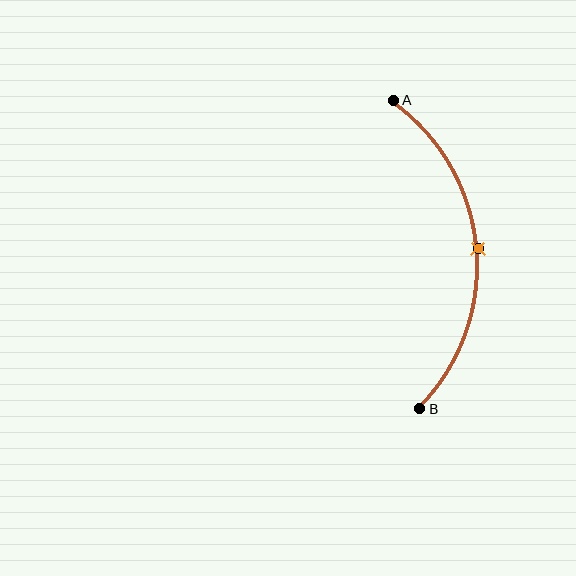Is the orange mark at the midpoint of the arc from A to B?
Yes. The orange mark lies on the arc at equal arc-length from both A and B — it is the arc midpoint.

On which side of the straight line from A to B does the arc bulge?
The arc bulges to the right of the straight line connecting A and B.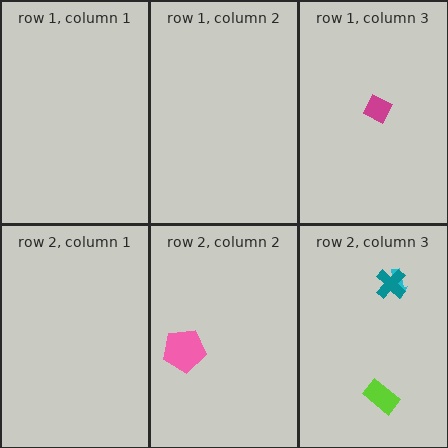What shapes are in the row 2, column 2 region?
The pink pentagon.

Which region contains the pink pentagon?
The row 2, column 2 region.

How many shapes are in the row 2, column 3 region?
3.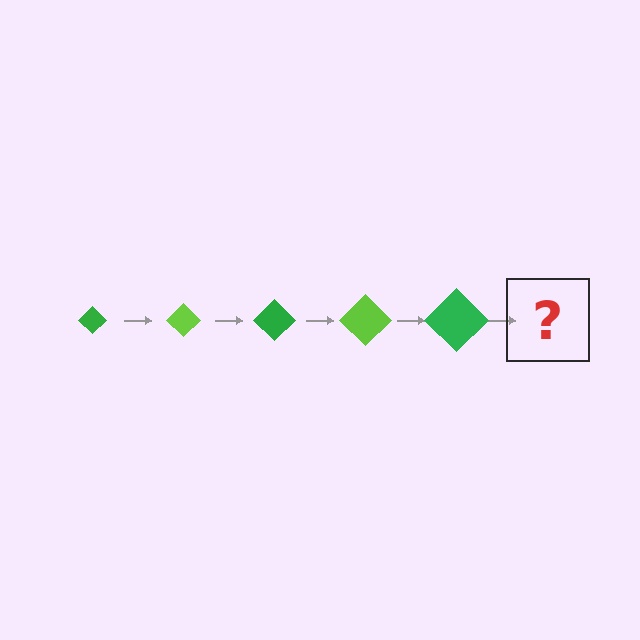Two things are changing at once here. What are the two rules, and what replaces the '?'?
The two rules are that the diamond grows larger each step and the color cycles through green and lime. The '?' should be a lime diamond, larger than the previous one.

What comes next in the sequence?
The next element should be a lime diamond, larger than the previous one.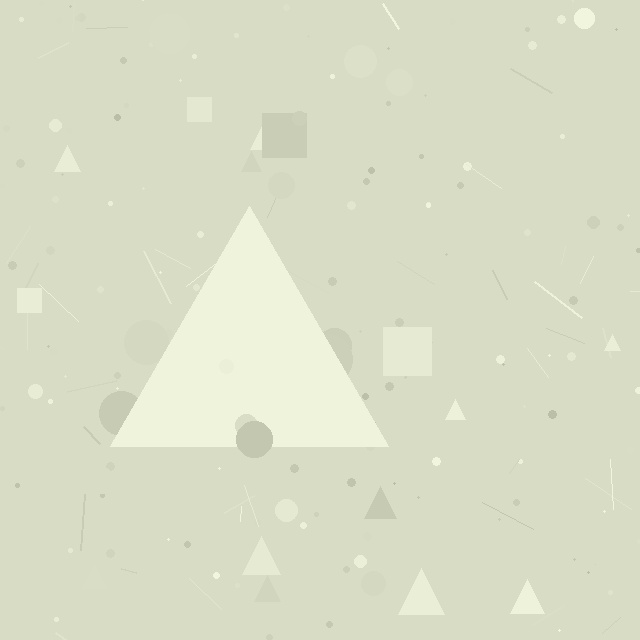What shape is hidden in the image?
A triangle is hidden in the image.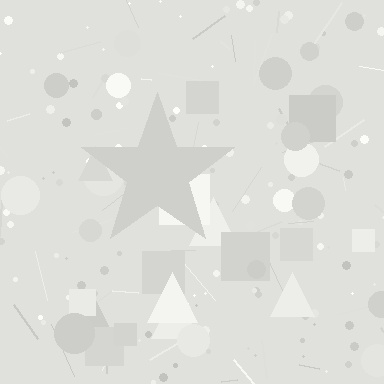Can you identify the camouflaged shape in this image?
The camouflaged shape is a star.